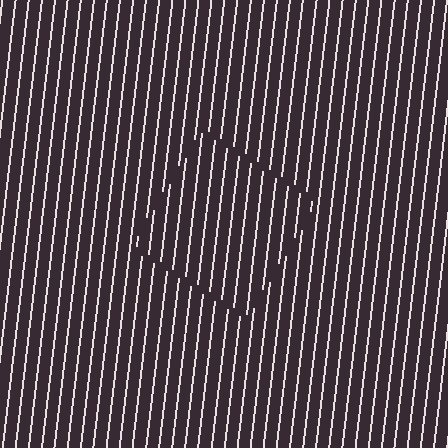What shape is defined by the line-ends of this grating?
An illusory square. The interior of the shape contains the same grating, shifted by half a period — the contour is defined by the phase discontinuity where line-ends from the inner and outer gratings abut.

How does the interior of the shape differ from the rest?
The interior of the shape contains the same grating, shifted by half a period — the contour is defined by the phase discontinuity where line-ends from the inner and outer gratings abut.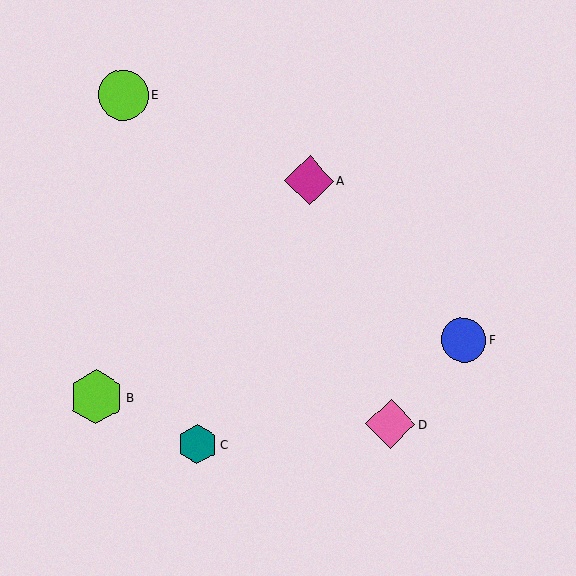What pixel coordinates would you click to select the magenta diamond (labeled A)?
Click at (309, 181) to select the magenta diamond A.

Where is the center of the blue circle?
The center of the blue circle is at (464, 340).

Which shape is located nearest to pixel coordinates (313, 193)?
The magenta diamond (labeled A) at (309, 181) is nearest to that location.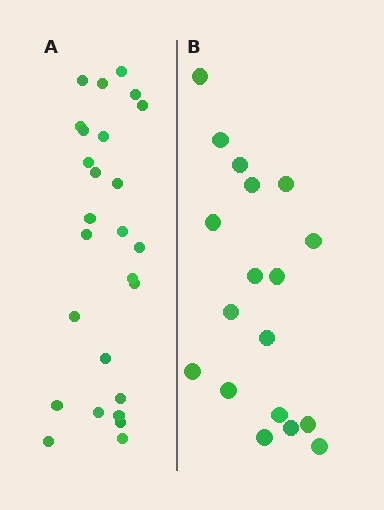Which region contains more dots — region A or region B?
Region A (the left region) has more dots.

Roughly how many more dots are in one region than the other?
Region A has roughly 8 or so more dots than region B.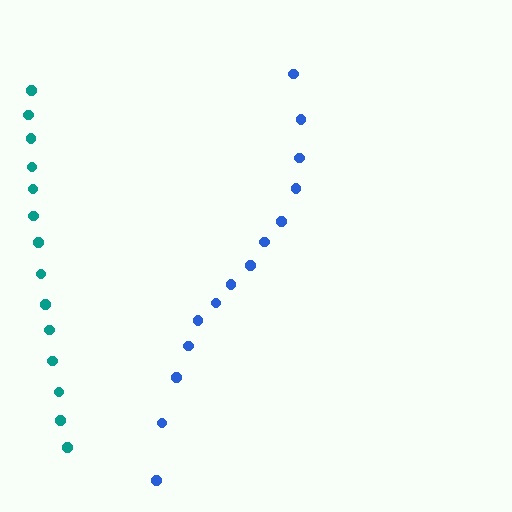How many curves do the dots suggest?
There are 2 distinct paths.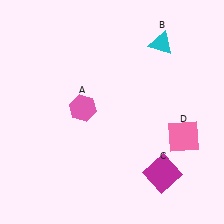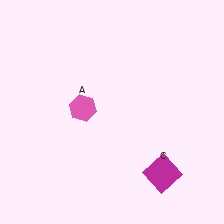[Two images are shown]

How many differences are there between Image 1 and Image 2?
There are 2 differences between the two images.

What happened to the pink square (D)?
The pink square (D) was removed in Image 2. It was in the bottom-right area of Image 1.